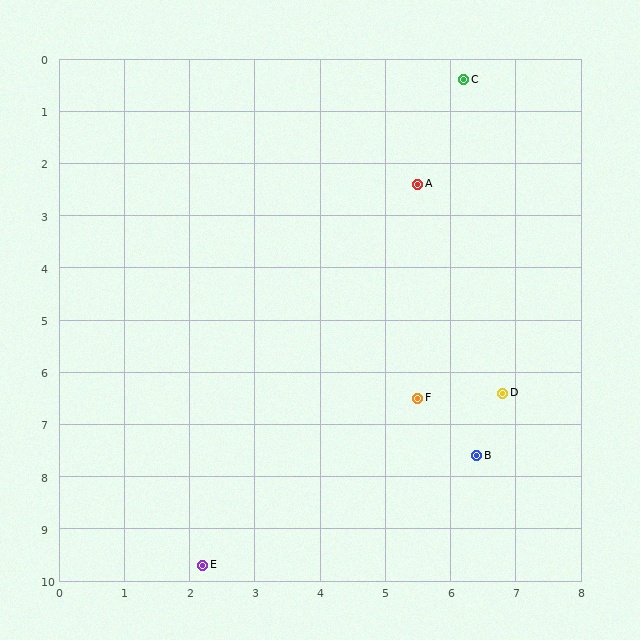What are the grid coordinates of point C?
Point C is at approximately (6.2, 0.4).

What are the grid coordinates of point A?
Point A is at approximately (5.5, 2.4).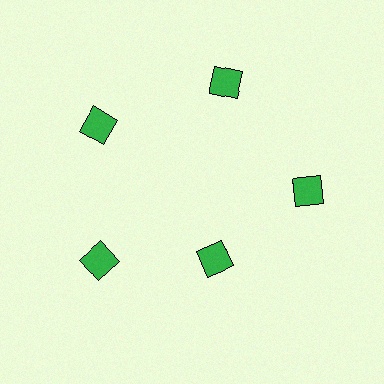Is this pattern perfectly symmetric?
No. The 5 green diamonds are arranged in a ring, but one element near the 5 o'clock position is pulled inward toward the center, breaking the 5-fold rotational symmetry.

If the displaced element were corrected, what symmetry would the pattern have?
It would have 5-fold rotational symmetry — the pattern would map onto itself every 72 degrees.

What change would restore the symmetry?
The symmetry would be restored by moving it outward, back onto the ring so that all 5 diamonds sit at equal angles and equal distance from the center.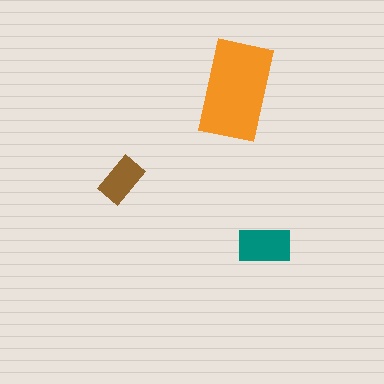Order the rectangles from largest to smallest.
the orange one, the teal one, the brown one.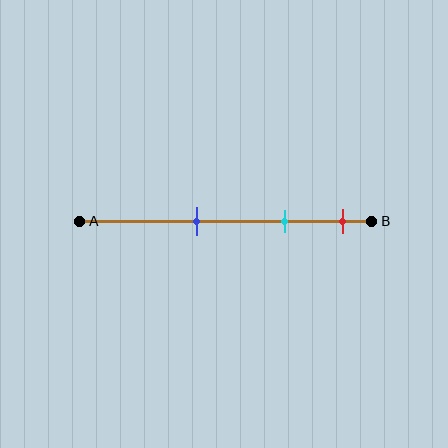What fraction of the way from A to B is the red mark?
The red mark is approximately 90% (0.9) of the way from A to B.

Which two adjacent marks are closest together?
The cyan and red marks are the closest adjacent pair.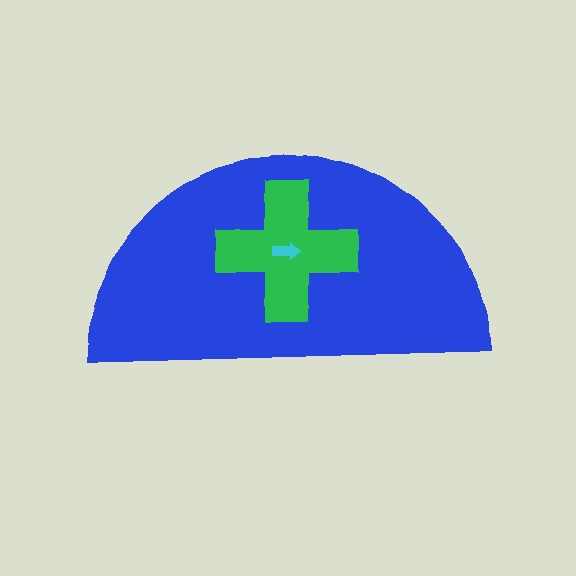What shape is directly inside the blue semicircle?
The green cross.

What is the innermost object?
The cyan arrow.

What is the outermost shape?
The blue semicircle.